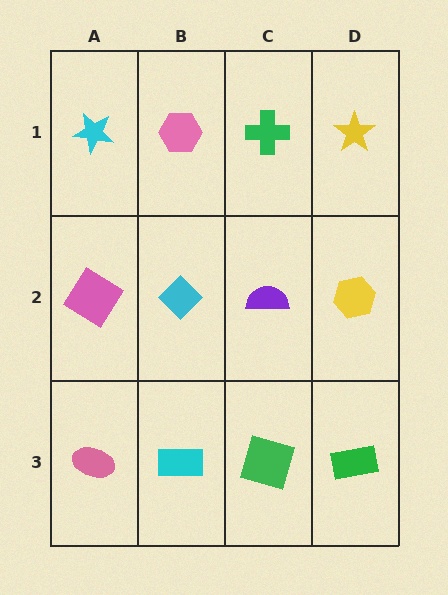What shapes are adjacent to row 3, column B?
A cyan diamond (row 2, column B), a pink ellipse (row 3, column A), a green square (row 3, column C).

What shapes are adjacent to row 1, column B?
A cyan diamond (row 2, column B), a cyan star (row 1, column A), a green cross (row 1, column C).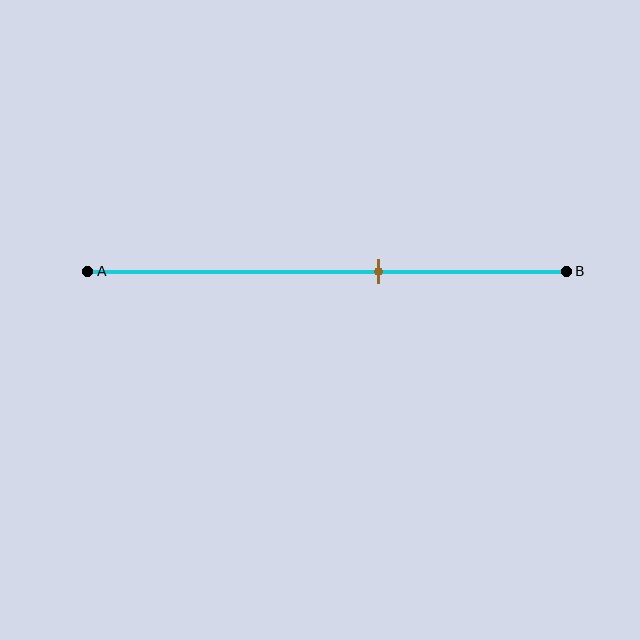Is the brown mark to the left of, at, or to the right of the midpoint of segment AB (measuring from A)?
The brown mark is to the right of the midpoint of segment AB.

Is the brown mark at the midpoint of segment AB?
No, the mark is at about 60% from A, not at the 50% midpoint.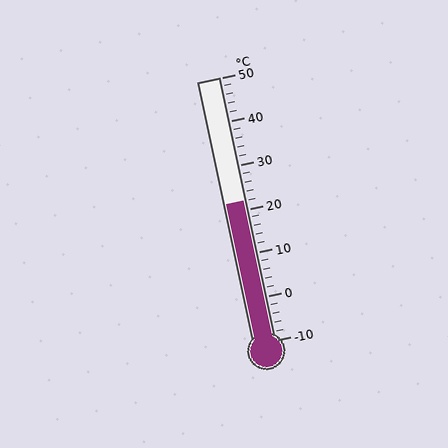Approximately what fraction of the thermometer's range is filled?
The thermometer is filled to approximately 55% of its range.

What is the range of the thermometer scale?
The thermometer scale ranges from -10°C to 50°C.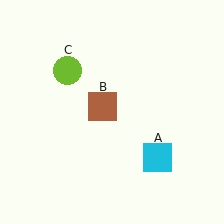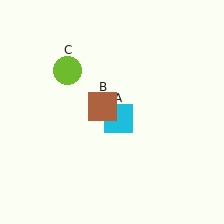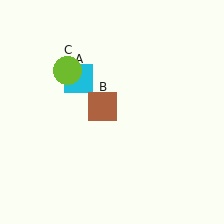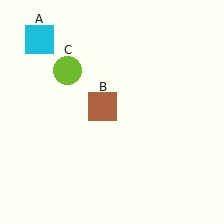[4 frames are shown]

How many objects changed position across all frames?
1 object changed position: cyan square (object A).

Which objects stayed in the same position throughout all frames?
Brown square (object B) and lime circle (object C) remained stationary.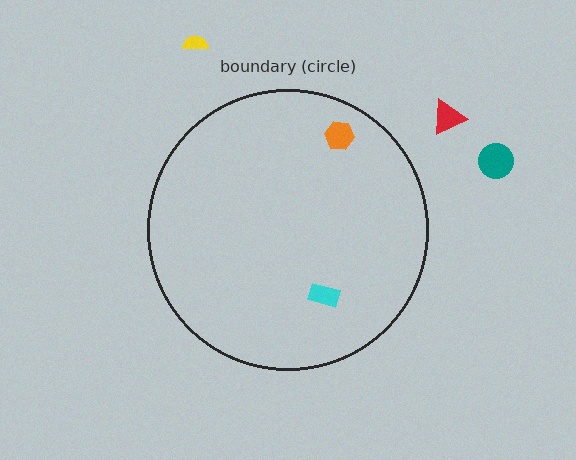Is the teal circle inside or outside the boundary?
Outside.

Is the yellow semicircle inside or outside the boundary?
Outside.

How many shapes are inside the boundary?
2 inside, 3 outside.